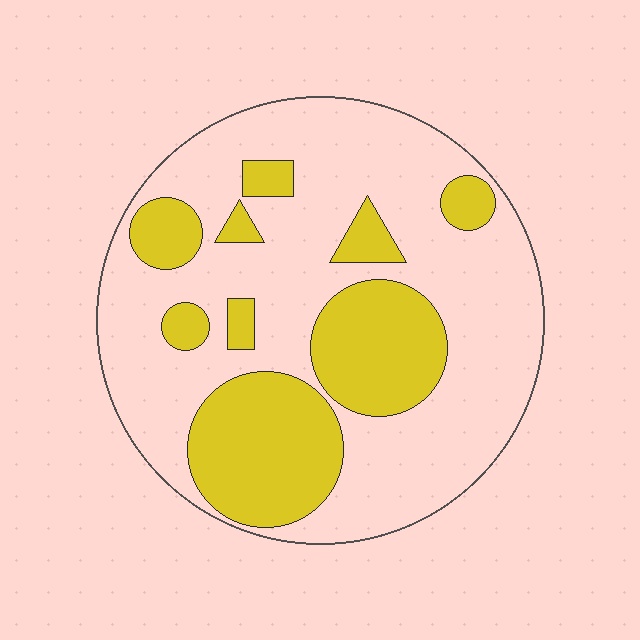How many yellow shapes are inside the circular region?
9.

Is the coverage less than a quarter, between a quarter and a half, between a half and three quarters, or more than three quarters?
Between a quarter and a half.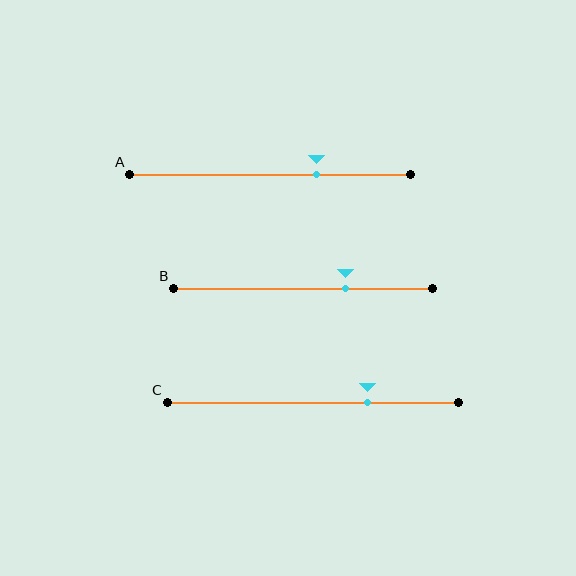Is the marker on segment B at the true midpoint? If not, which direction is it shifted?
No, the marker on segment B is shifted to the right by about 17% of the segment length.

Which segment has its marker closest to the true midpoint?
Segment A has its marker closest to the true midpoint.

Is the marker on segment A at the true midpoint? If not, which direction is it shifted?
No, the marker on segment A is shifted to the right by about 16% of the segment length.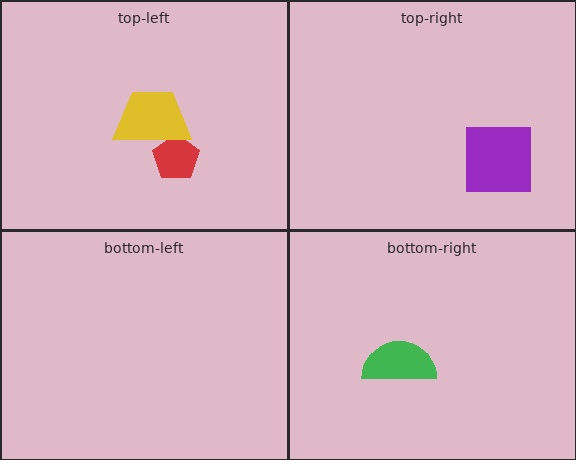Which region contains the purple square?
The top-right region.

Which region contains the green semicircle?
The bottom-right region.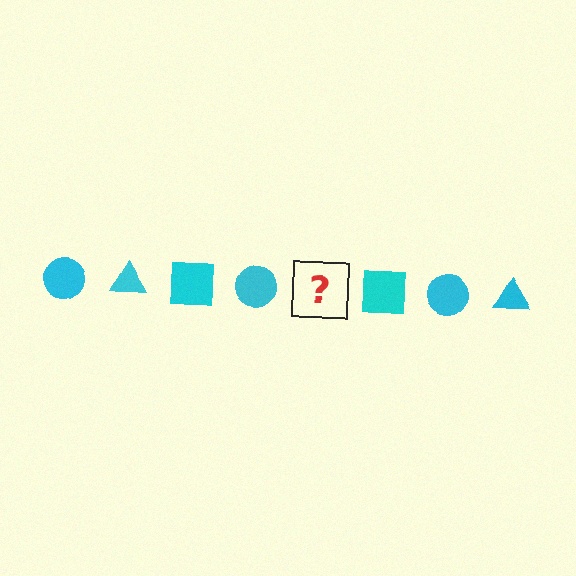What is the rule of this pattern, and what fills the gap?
The rule is that the pattern cycles through circle, triangle, square shapes in cyan. The gap should be filled with a cyan triangle.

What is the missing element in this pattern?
The missing element is a cyan triangle.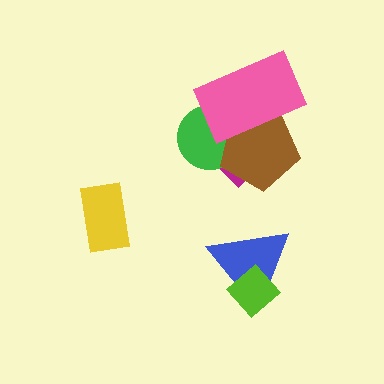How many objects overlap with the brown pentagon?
3 objects overlap with the brown pentagon.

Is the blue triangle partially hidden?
Yes, it is partially covered by another shape.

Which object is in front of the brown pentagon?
The pink rectangle is in front of the brown pentagon.